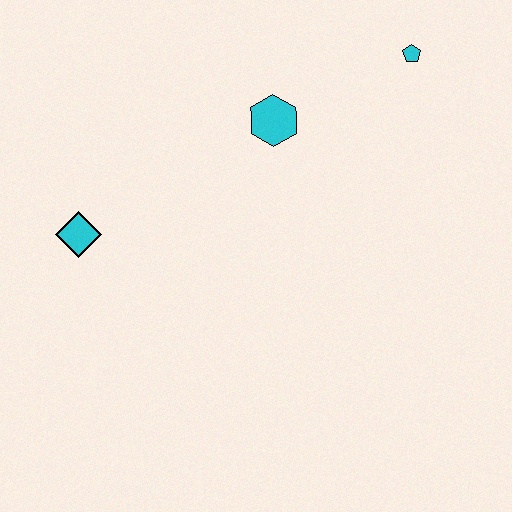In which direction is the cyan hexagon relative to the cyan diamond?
The cyan hexagon is to the right of the cyan diamond.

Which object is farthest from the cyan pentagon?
The cyan diamond is farthest from the cyan pentagon.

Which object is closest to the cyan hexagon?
The cyan pentagon is closest to the cyan hexagon.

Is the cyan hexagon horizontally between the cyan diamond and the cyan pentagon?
Yes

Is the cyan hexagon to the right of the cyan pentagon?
No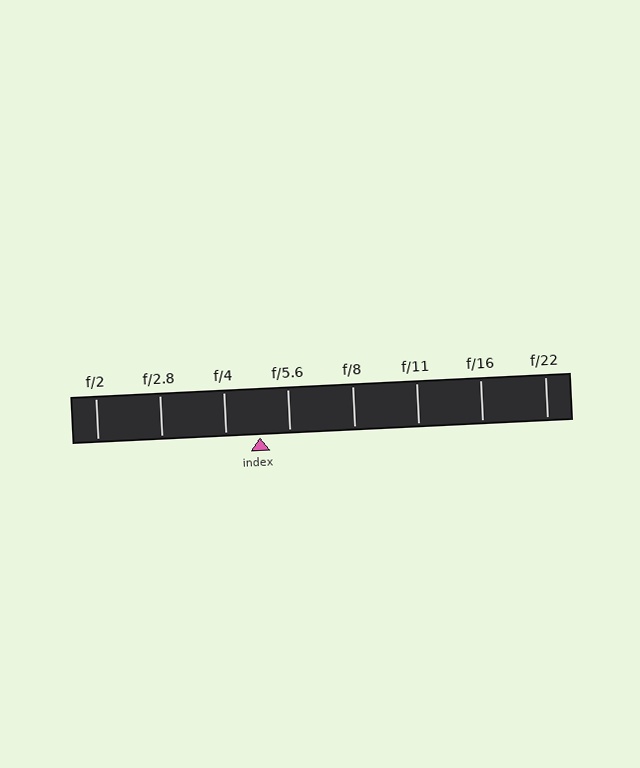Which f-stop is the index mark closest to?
The index mark is closest to f/5.6.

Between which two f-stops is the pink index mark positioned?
The index mark is between f/4 and f/5.6.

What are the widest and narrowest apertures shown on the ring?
The widest aperture shown is f/2 and the narrowest is f/22.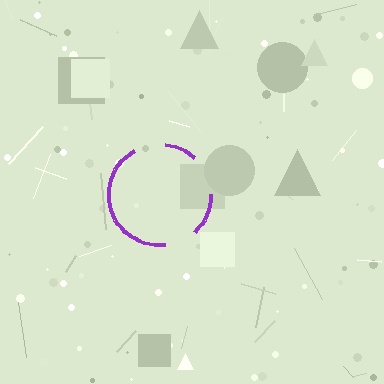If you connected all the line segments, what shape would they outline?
They would outline a circle.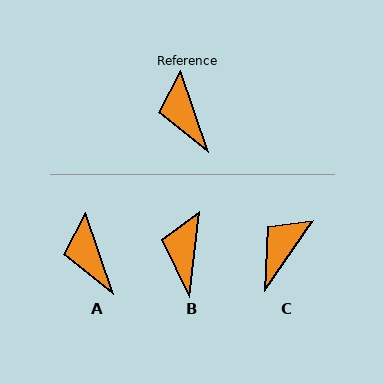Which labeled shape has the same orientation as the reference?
A.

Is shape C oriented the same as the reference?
No, it is off by about 54 degrees.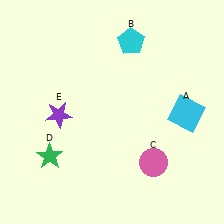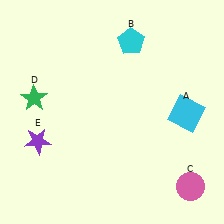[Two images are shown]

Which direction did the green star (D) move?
The green star (D) moved up.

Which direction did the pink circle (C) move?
The pink circle (C) moved right.